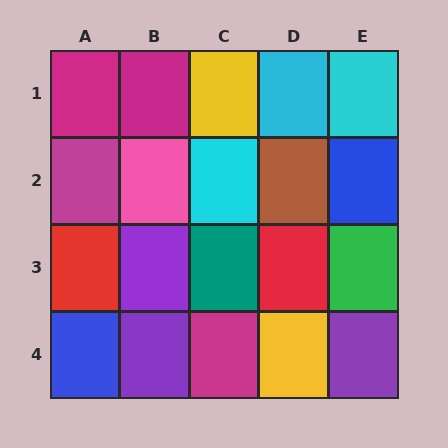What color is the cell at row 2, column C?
Cyan.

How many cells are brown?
1 cell is brown.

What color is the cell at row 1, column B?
Magenta.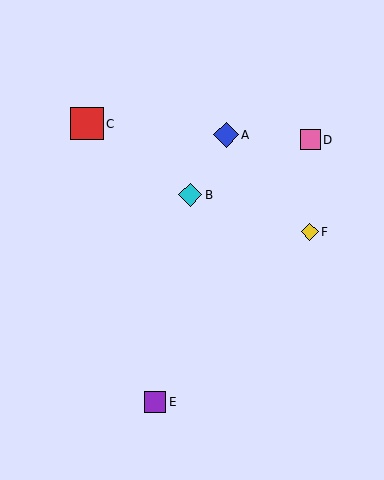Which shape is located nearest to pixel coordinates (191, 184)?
The cyan diamond (labeled B) at (190, 195) is nearest to that location.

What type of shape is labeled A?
Shape A is a blue diamond.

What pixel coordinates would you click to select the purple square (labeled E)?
Click at (155, 402) to select the purple square E.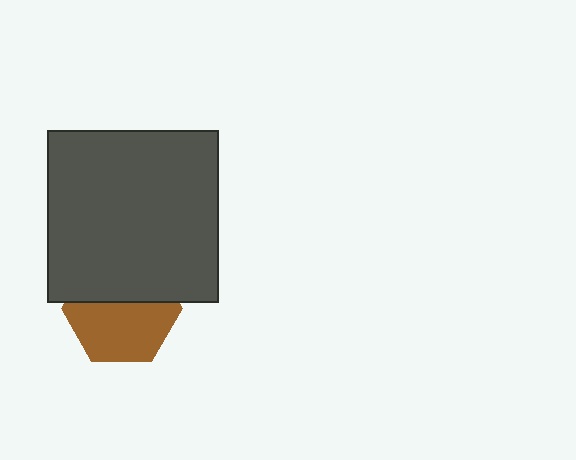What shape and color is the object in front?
The object in front is a dark gray square.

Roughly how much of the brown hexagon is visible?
About half of it is visible (roughly 56%).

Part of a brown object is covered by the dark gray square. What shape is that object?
It is a hexagon.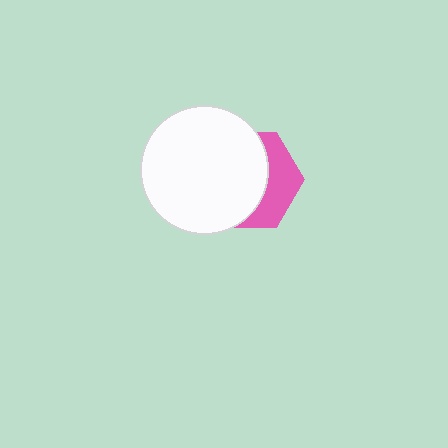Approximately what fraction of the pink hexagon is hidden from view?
Roughly 64% of the pink hexagon is hidden behind the white circle.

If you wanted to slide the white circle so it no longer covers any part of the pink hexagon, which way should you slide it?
Slide it left — that is the most direct way to separate the two shapes.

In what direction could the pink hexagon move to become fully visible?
The pink hexagon could move right. That would shift it out from behind the white circle entirely.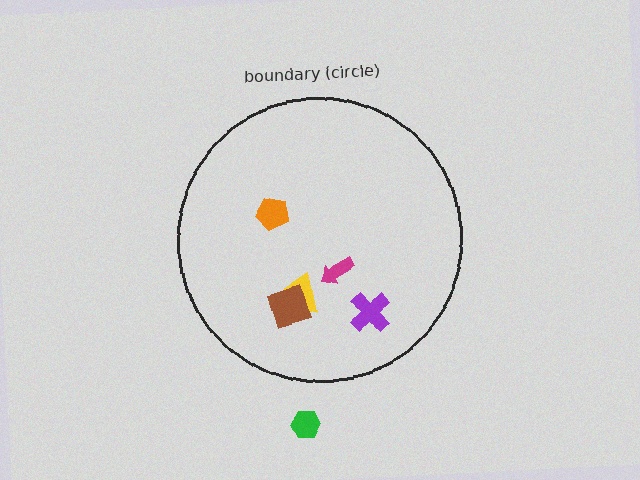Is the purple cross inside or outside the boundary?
Inside.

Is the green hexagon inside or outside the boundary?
Outside.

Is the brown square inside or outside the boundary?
Inside.